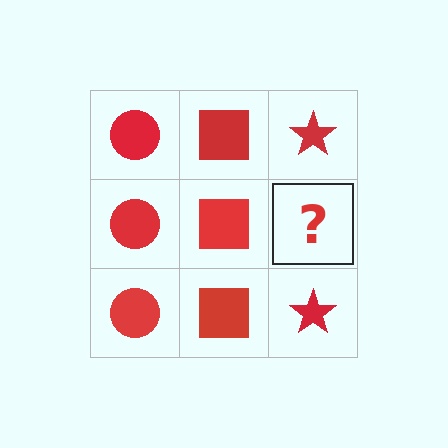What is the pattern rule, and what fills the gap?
The rule is that each column has a consistent shape. The gap should be filled with a red star.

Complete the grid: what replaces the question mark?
The question mark should be replaced with a red star.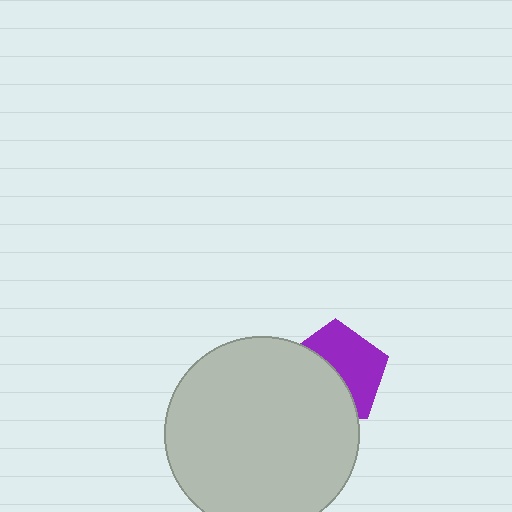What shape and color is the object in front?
The object in front is a light gray circle.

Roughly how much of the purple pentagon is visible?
About half of it is visible (roughly 51%).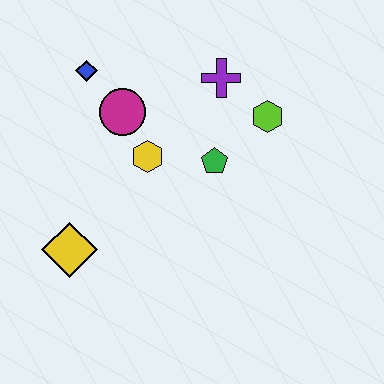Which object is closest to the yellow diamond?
The yellow hexagon is closest to the yellow diamond.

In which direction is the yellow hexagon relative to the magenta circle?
The yellow hexagon is below the magenta circle.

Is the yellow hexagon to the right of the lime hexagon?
No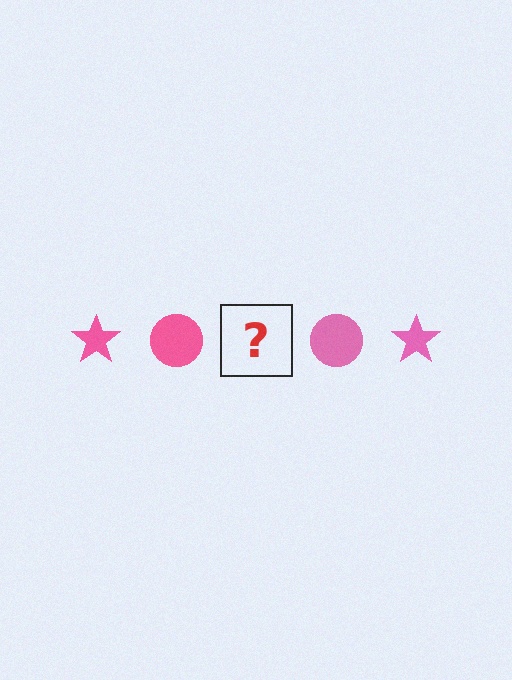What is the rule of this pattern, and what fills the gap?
The rule is that the pattern cycles through star, circle shapes in pink. The gap should be filled with a pink star.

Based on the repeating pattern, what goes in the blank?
The blank should be a pink star.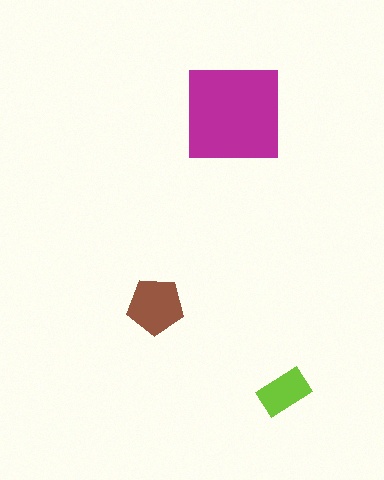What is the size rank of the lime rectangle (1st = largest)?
3rd.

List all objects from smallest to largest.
The lime rectangle, the brown pentagon, the magenta square.